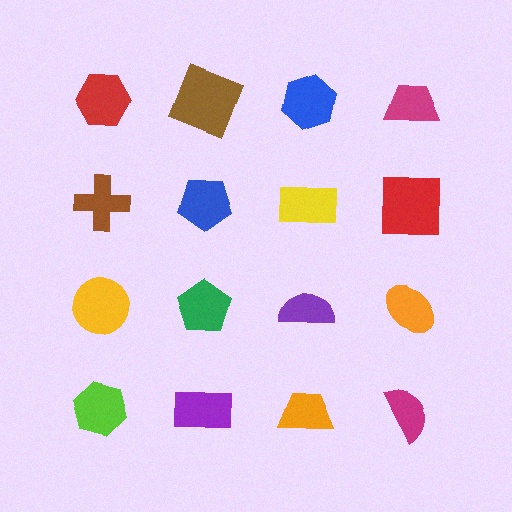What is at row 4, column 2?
A purple rectangle.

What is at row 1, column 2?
A brown square.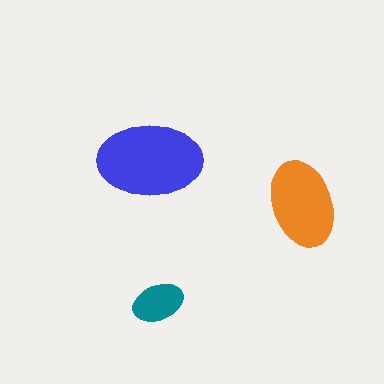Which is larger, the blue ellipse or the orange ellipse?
The blue one.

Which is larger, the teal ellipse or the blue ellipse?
The blue one.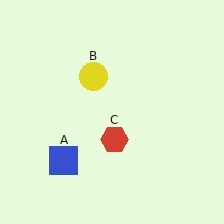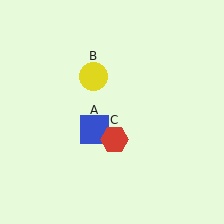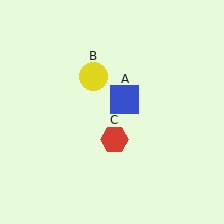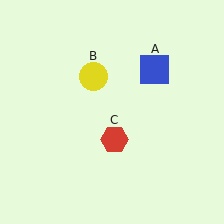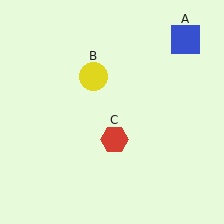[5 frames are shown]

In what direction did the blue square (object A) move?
The blue square (object A) moved up and to the right.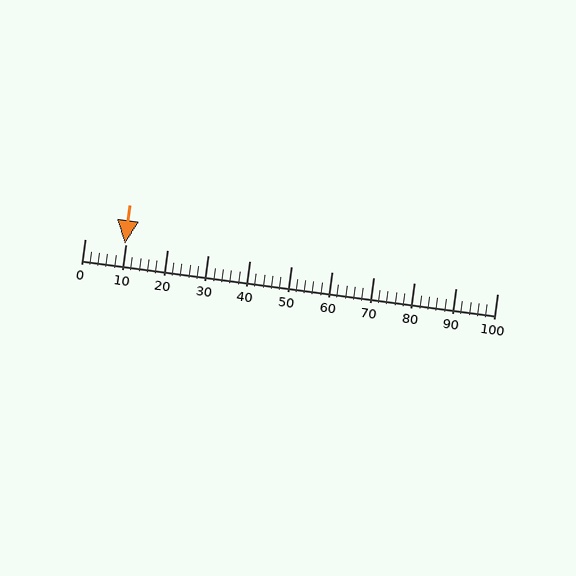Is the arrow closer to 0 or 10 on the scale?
The arrow is closer to 10.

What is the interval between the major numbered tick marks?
The major tick marks are spaced 10 units apart.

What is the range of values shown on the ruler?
The ruler shows values from 0 to 100.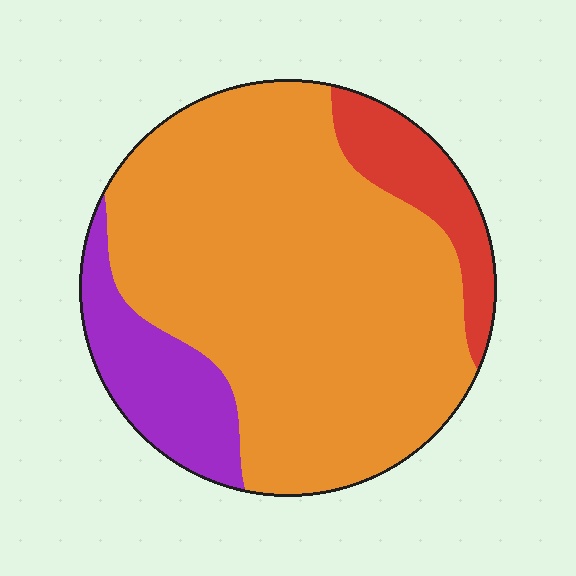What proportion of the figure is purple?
Purple takes up about one eighth (1/8) of the figure.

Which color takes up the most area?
Orange, at roughly 75%.